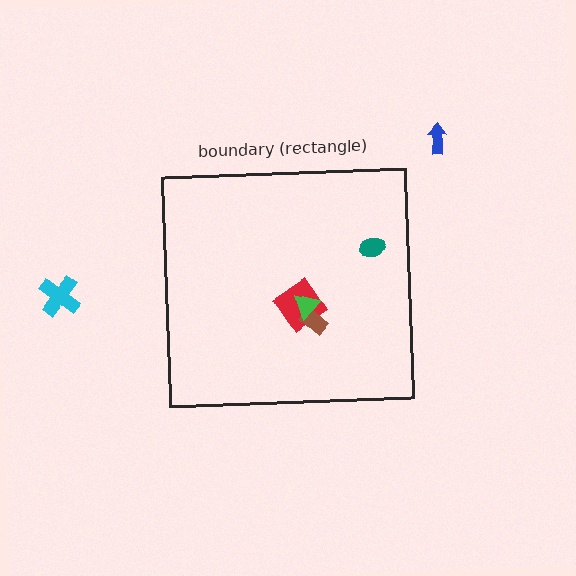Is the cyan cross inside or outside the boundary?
Outside.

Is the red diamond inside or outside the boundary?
Inside.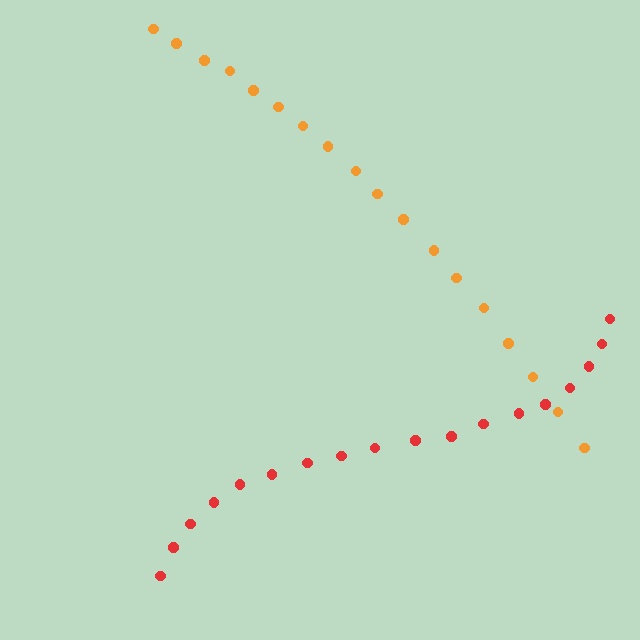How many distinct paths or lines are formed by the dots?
There are 2 distinct paths.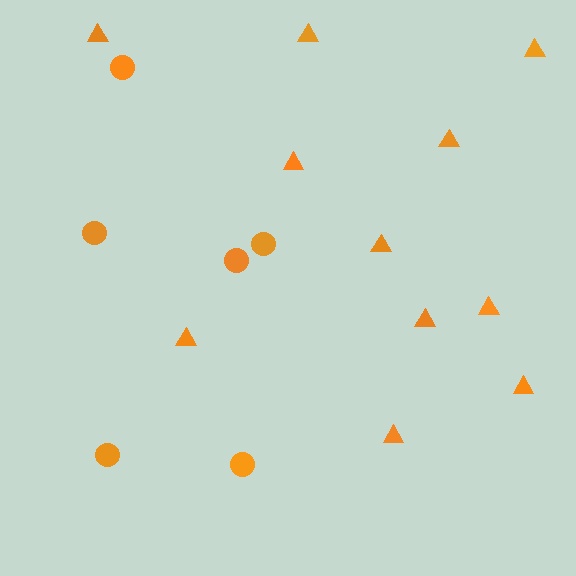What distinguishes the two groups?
There are 2 groups: one group of circles (6) and one group of triangles (11).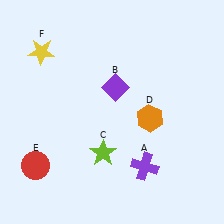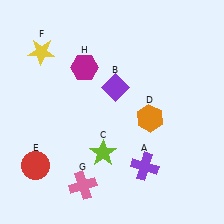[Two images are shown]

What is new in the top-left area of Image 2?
A magenta hexagon (H) was added in the top-left area of Image 2.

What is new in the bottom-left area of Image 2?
A pink cross (G) was added in the bottom-left area of Image 2.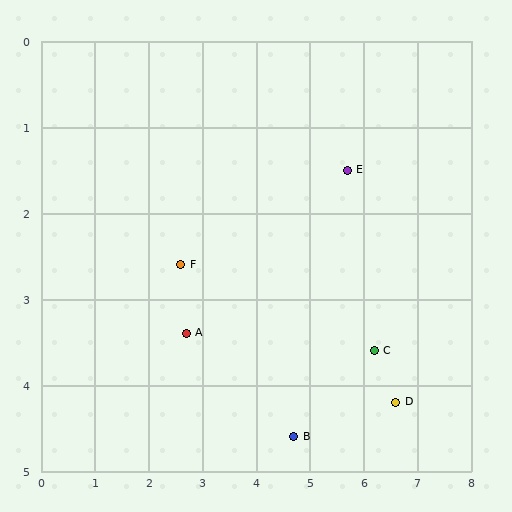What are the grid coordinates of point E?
Point E is at approximately (5.7, 1.5).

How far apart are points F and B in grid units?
Points F and B are about 2.9 grid units apart.